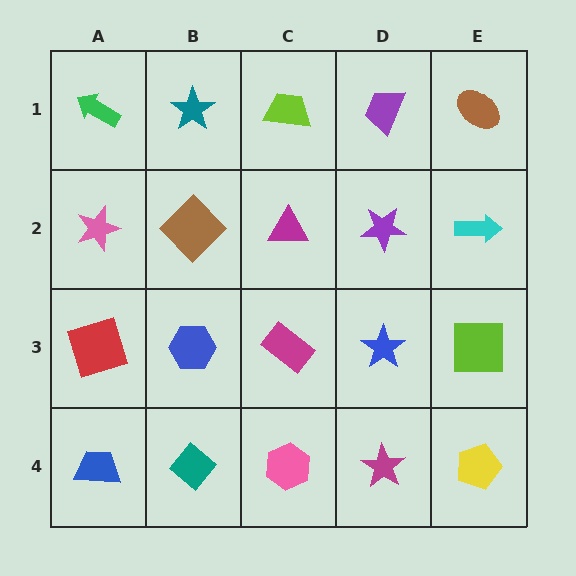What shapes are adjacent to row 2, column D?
A purple trapezoid (row 1, column D), a blue star (row 3, column D), a magenta triangle (row 2, column C), a cyan arrow (row 2, column E).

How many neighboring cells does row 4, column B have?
3.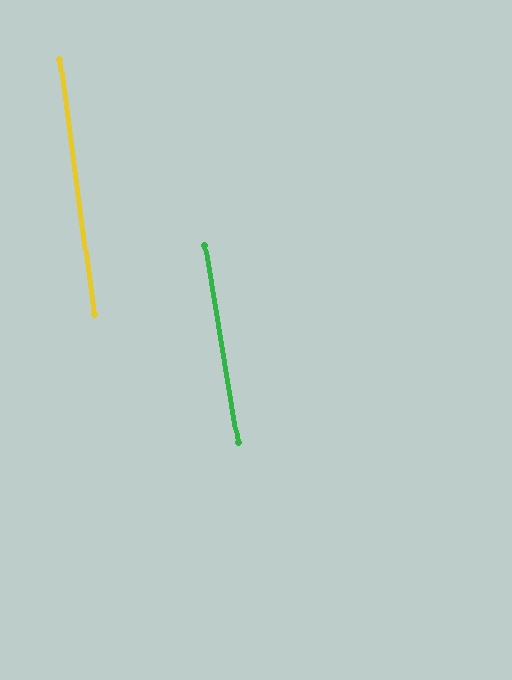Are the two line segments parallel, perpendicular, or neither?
Parallel — their directions differ by only 1.9°.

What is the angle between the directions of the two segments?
Approximately 2 degrees.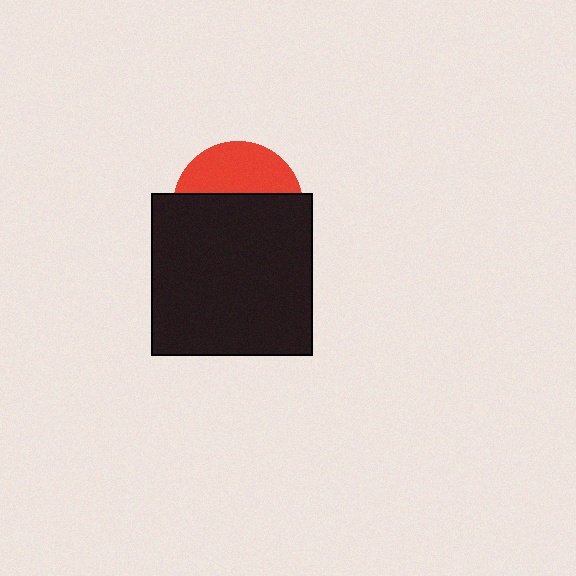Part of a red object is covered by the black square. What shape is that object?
It is a circle.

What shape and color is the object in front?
The object in front is a black square.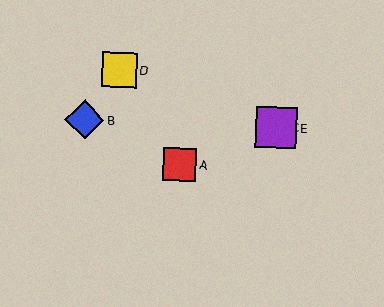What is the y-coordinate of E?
Object E is at y≈128.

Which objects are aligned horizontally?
Objects B, C, E are aligned horizontally.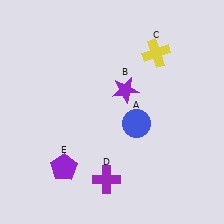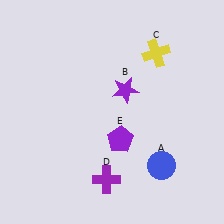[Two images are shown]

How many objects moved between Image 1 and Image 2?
2 objects moved between the two images.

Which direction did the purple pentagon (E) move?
The purple pentagon (E) moved right.